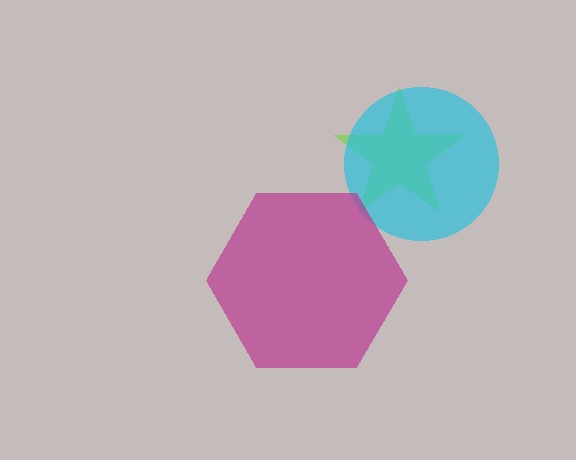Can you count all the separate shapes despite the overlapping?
Yes, there are 3 separate shapes.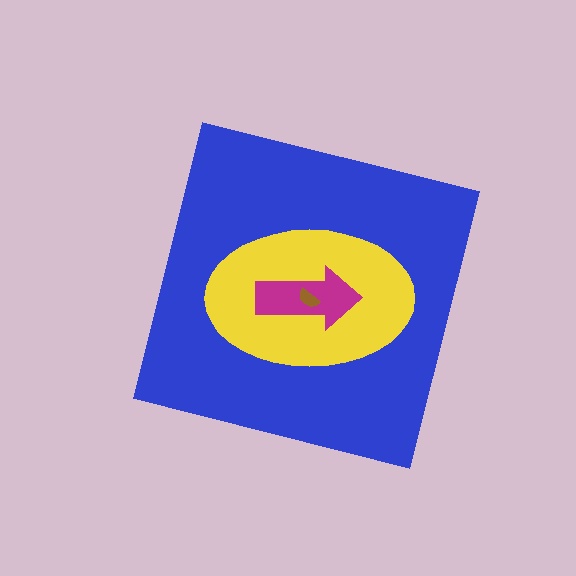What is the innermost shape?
The brown semicircle.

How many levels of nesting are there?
4.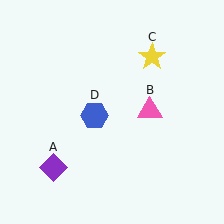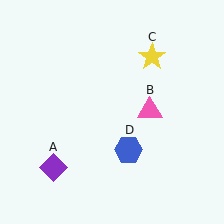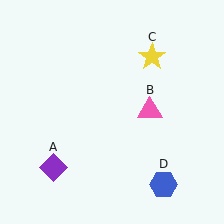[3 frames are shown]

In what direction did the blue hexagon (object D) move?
The blue hexagon (object D) moved down and to the right.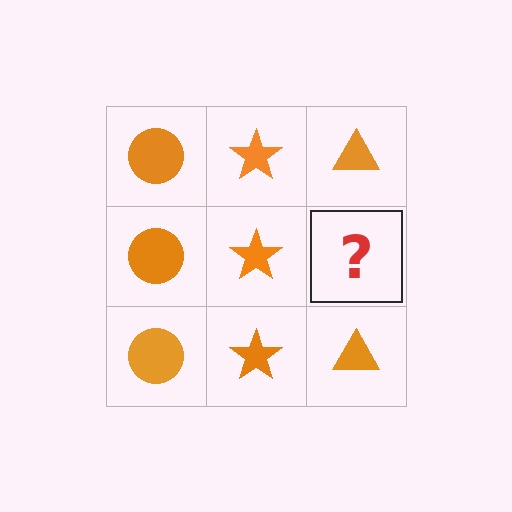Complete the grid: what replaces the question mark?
The question mark should be replaced with an orange triangle.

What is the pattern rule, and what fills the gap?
The rule is that each column has a consistent shape. The gap should be filled with an orange triangle.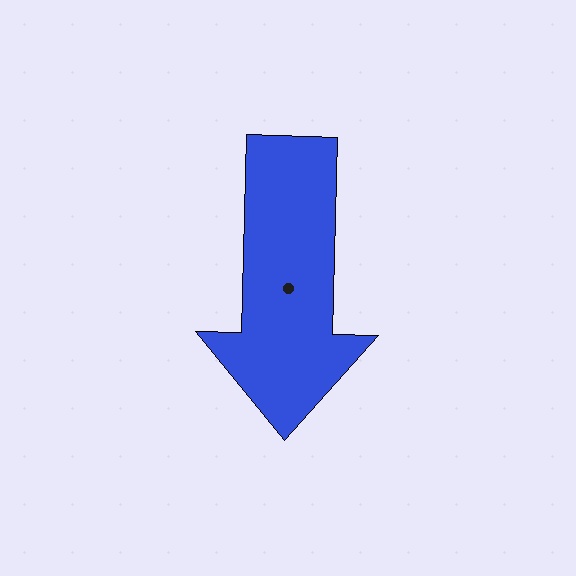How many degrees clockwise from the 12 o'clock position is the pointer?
Approximately 181 degrees.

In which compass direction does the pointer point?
South.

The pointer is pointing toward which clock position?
Roughly 6 o'clock.